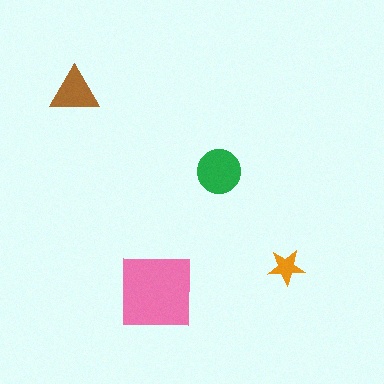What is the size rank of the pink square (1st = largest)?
1st.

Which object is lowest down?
The pink square is bottommost.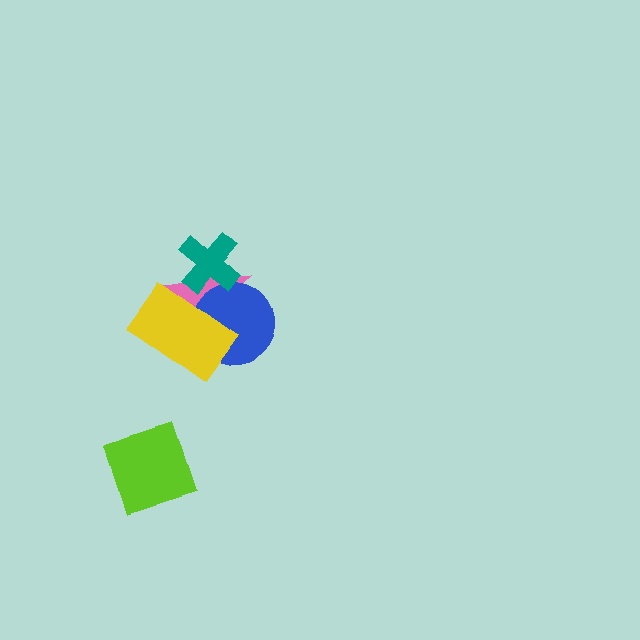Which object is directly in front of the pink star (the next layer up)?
The blue circle is directly in front of the pink star.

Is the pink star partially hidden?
Yes, it is partially covered by another shape.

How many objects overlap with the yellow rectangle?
2 objects overlap with the yellow rectangle.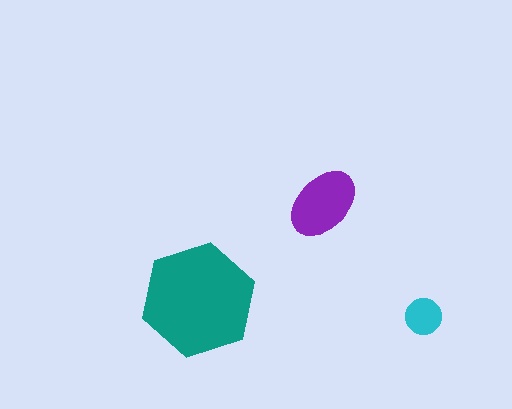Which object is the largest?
The teal hexagon.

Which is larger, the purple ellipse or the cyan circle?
The purple ellipse.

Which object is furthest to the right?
The cyan circle is rightmost.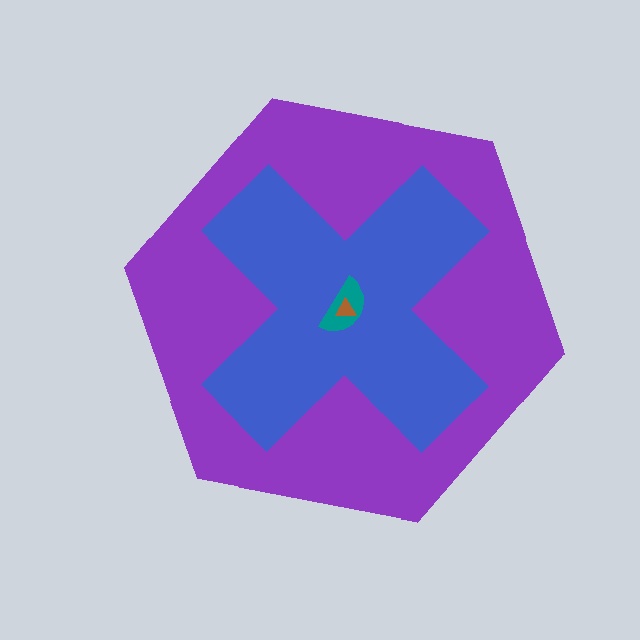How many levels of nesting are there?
4.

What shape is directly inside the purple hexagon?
The blue cross.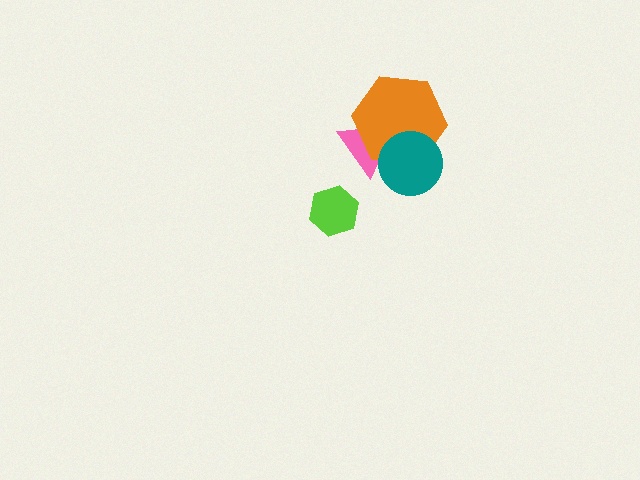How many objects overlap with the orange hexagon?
2 objects overlap with the orange hexagon.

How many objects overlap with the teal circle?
2 objects overlap with the teal circle.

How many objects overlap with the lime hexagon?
0 objects overlap with the lime hexagon.